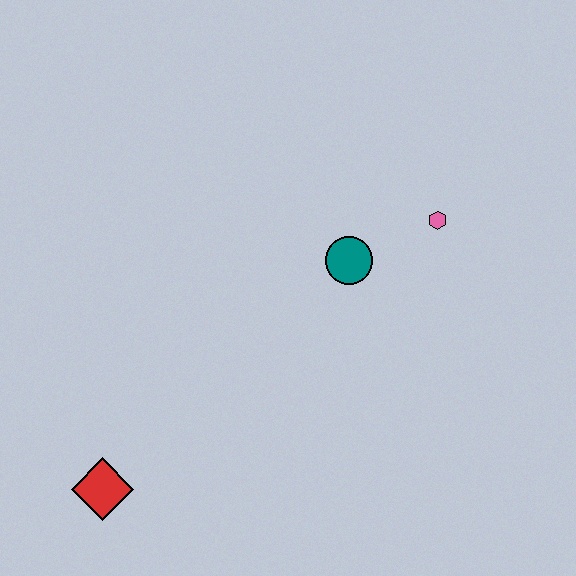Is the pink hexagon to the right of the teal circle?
Yes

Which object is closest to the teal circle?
The pink hexagon is closest to the teal circle.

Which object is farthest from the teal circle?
The red diamond is farthest from the teal circle.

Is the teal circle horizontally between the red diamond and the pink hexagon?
Yes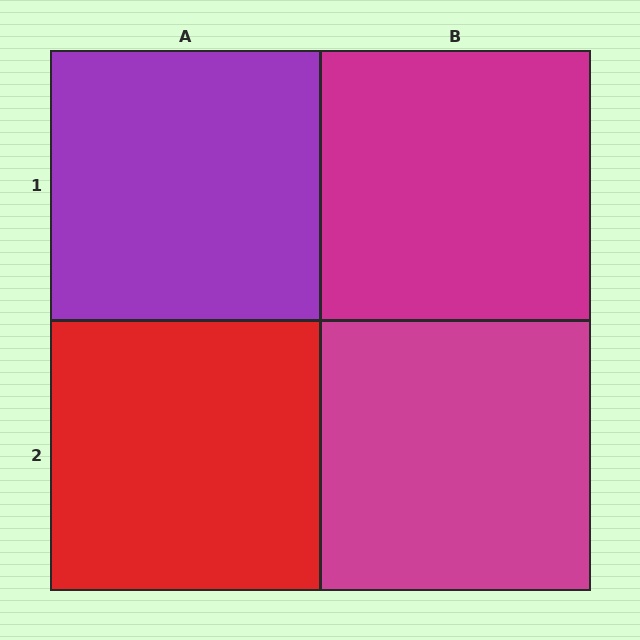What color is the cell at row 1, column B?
Magenta.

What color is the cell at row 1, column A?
Purple.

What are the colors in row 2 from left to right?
Red, magenta.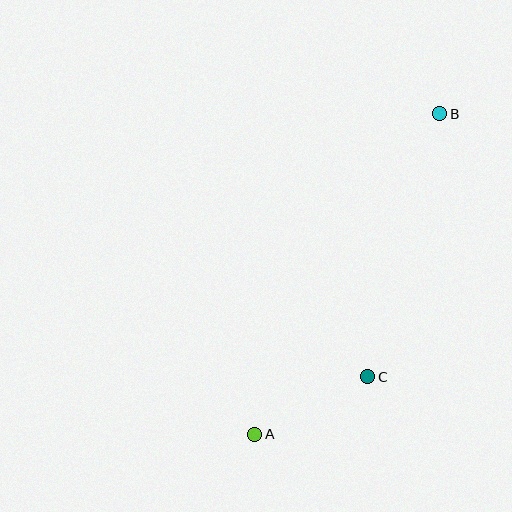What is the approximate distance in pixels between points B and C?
The distance between B and C is approximately 273 pixels.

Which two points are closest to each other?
Points A and C are closest to each other.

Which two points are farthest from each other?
Points A and B are farthest from each other.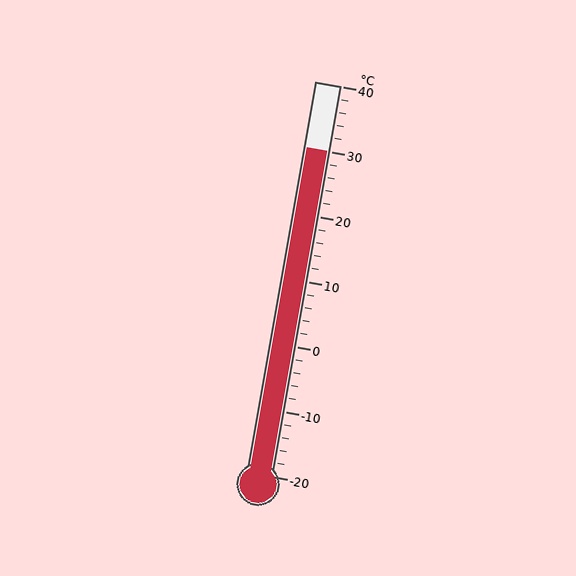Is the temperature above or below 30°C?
The temperature is at 30°C.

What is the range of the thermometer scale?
The thermometer scale ranges from -20°C to 40°C.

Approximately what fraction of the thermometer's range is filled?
The thermometer is filled to approximately 85% of its range.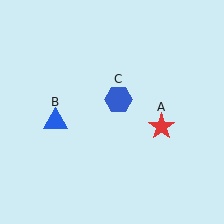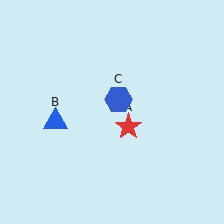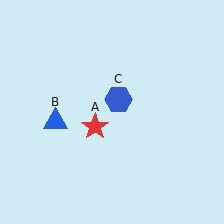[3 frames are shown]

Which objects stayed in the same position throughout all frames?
Blue triangle (object B) and blue hexagon (object C) remained stationary.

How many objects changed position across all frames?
1 object changed position: red star (object A).